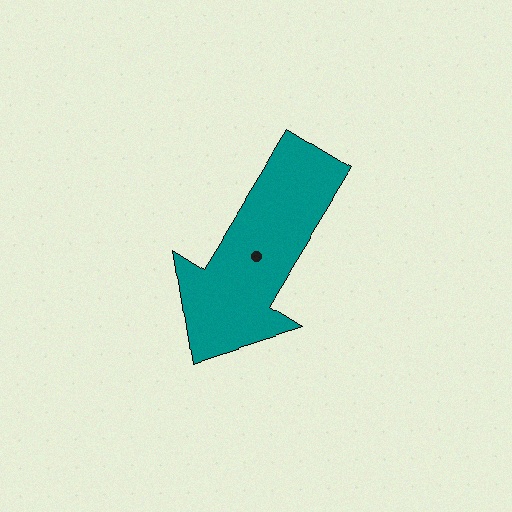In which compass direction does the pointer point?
Southwest.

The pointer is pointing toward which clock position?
Roughly 7 o'clock.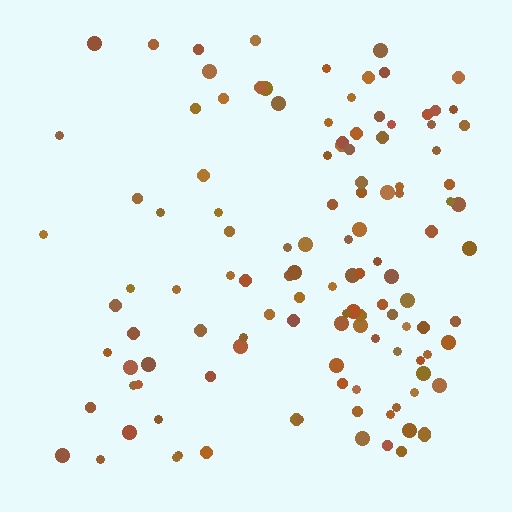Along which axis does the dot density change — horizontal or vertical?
Horizontal.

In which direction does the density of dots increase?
From left to right, with the right side densest.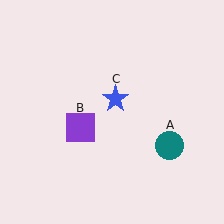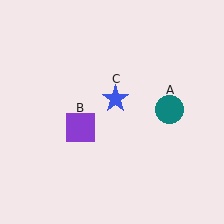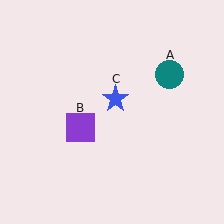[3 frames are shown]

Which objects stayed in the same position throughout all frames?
Purple square (object B) and blue star (object C) remained stationary.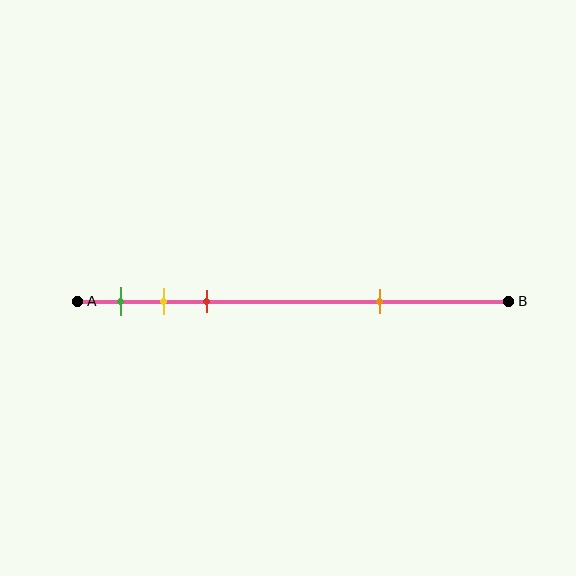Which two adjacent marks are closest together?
The yellow and red marks are the closest adjacent pair.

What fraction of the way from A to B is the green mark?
The green mark is approximately 10% (0.1) of the way from A to B.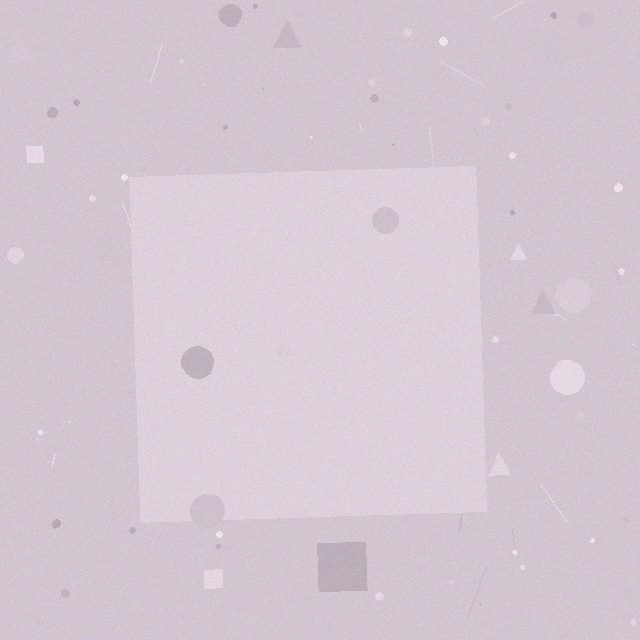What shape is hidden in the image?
A square is hidden in the image.